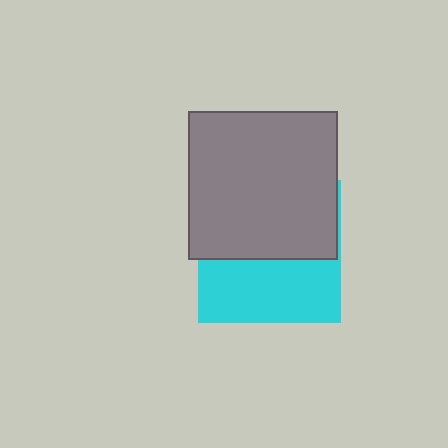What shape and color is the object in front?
The object in front is a gray square.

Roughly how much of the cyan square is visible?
About half of it is visible (roughly 46%).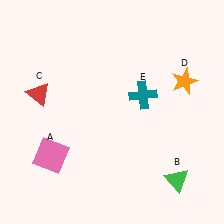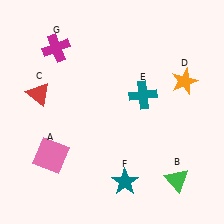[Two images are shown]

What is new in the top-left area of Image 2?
A magenta cross (G) was added in the top-left area of Image 2.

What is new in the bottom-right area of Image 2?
A teal star (F) was added in the bottom-right area of Image 2.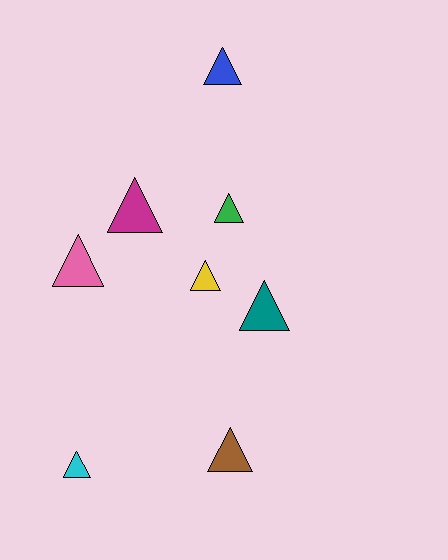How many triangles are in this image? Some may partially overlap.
There are 8 triangles.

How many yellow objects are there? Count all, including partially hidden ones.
There is 1 yellow object.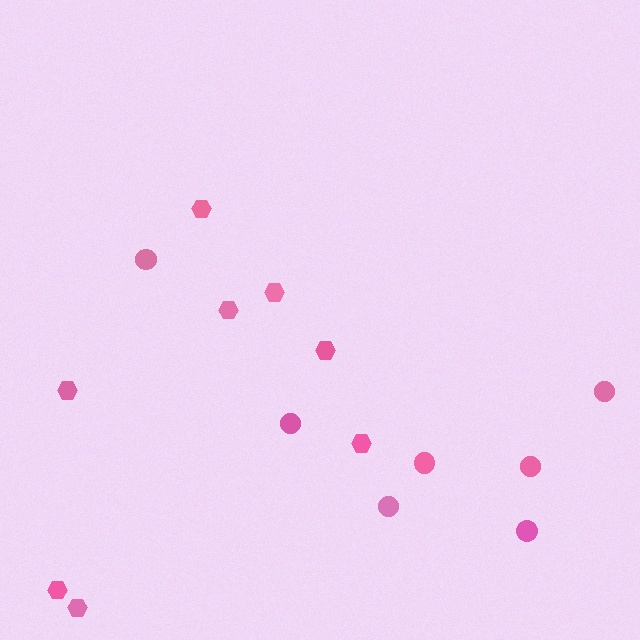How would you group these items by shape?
There are 2 groups: one group of circles (7) and one group of hexagons (8).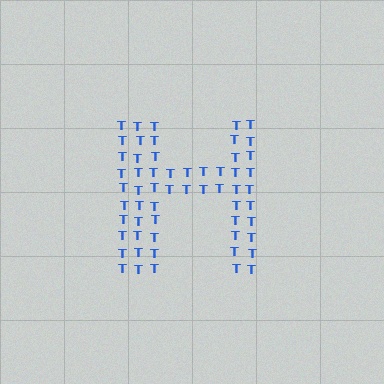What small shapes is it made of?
It is made of small letter T's.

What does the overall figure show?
The overall figure shows the letter H.